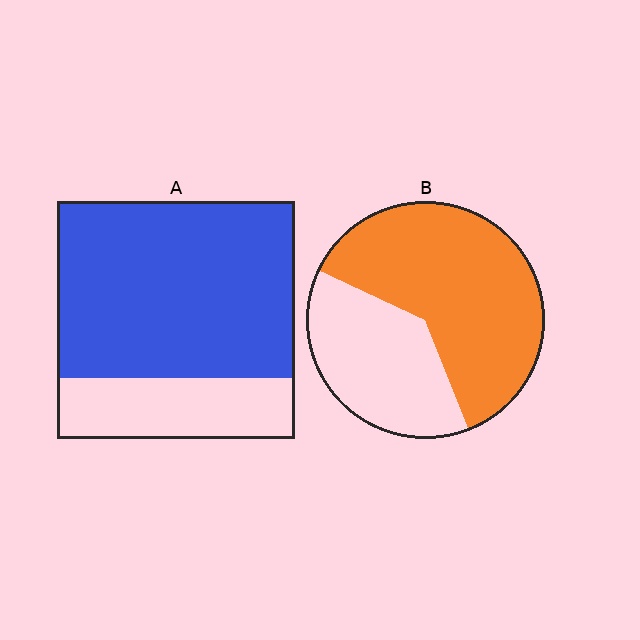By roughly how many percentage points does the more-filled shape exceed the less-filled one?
By roughly 10 percentage points (A over B).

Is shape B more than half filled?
Yes.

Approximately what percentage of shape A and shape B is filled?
A is approximately 75% and B is approximately 60%.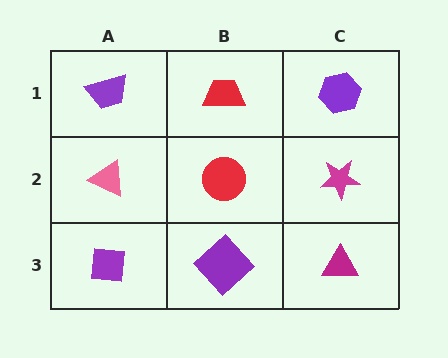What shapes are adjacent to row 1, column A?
A pink triangle (row 2, column A), a red trapezoid (row 1, column B).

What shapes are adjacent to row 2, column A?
A purple trapezoid (row 1, column A), a purple square (row 3, column A), a red circle (row 2, column B).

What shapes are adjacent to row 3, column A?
A pink triangle (row 2, column A), a purple diamond (row 3, column B).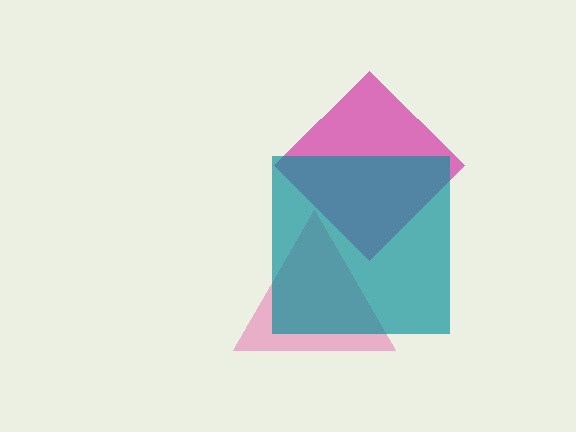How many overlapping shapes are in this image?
There are 3 overlapping shapes in the image.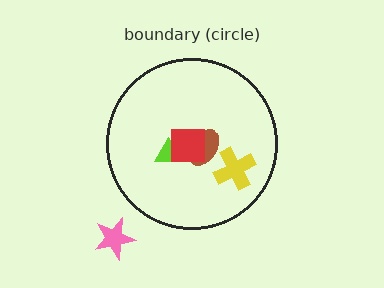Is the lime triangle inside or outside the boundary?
Inside.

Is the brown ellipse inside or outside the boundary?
Inside.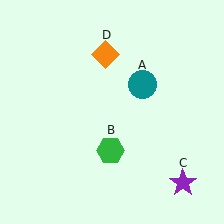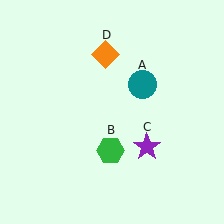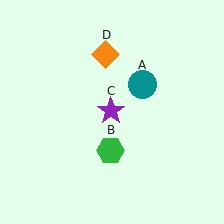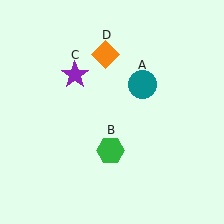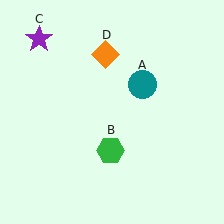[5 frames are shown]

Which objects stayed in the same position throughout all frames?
Teal circle (object A) and green hexagon (object B) and orange diamond (object D) remained stationary.